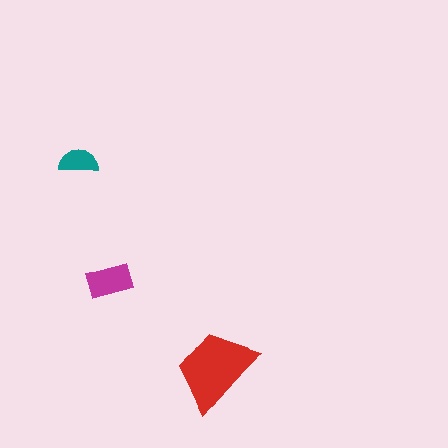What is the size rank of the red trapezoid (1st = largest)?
1st.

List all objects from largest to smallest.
The red trapezoid, the magenta rectangle, the teal semicircle.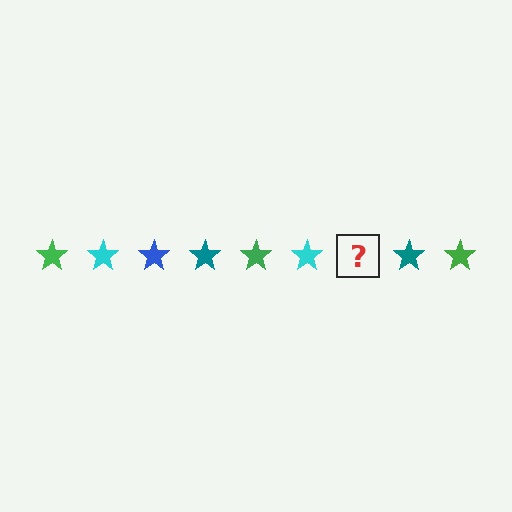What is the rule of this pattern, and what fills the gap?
The rule is that the pattern cycles through green, cyan, blue, teal stars. The gap should be filled with a blue star.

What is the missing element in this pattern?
The missing element is a blue star.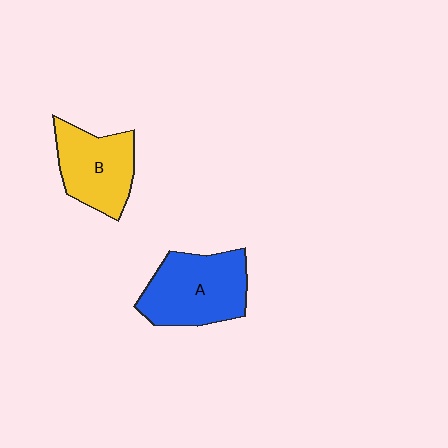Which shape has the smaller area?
Shape B (yellow).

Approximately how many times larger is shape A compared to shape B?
Approximately 1.2 times.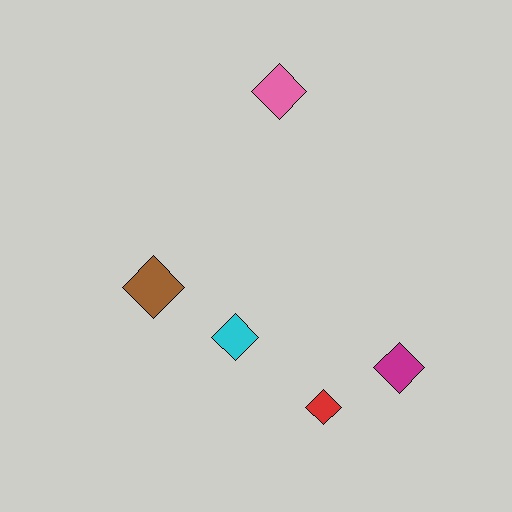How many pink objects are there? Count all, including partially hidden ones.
There is 1 pink object.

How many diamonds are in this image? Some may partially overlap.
There are 5 diamonds.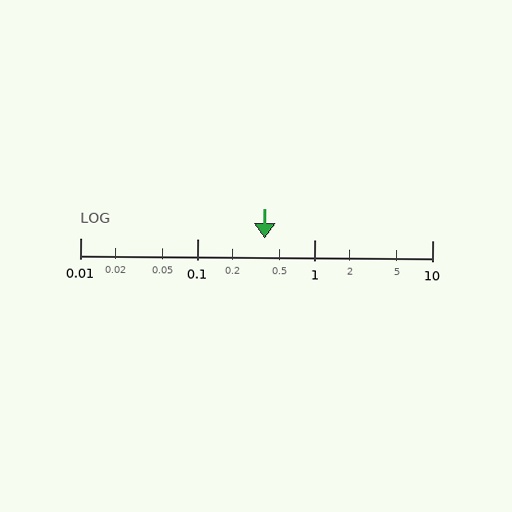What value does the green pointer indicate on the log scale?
The pointer indicates approximately 0.37.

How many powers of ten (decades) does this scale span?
The scale spans 3 decades, from 0.01 to 10.